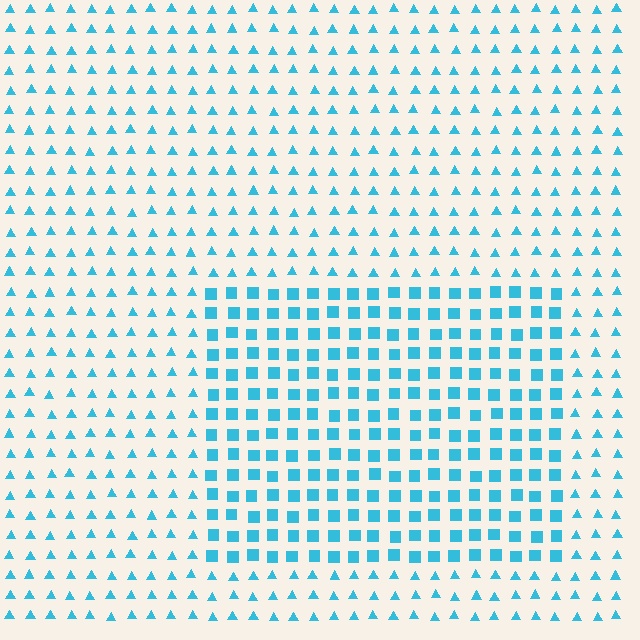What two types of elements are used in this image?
The image uses squares inside the rectangle region and triangles outside it.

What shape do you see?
I see a rectangle.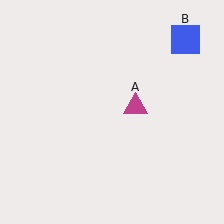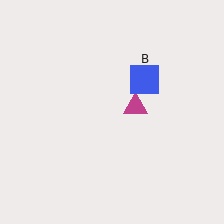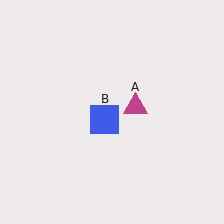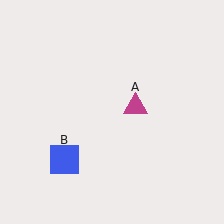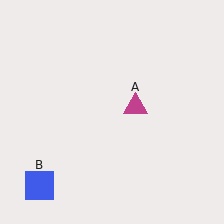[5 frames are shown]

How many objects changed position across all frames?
1 object changed position: blue square (object B).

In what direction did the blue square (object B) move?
The blue square (object B) moved down and to the left.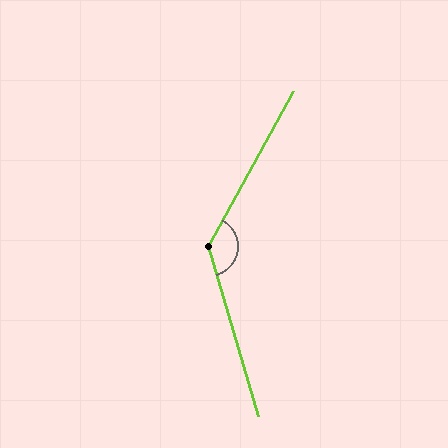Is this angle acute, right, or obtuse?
It is obtuse.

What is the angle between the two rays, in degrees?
Approximately 135 degrees.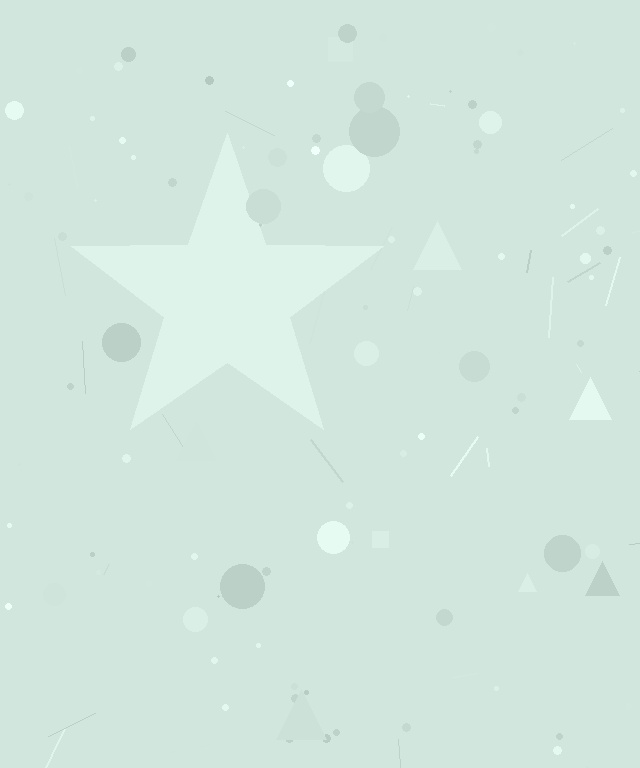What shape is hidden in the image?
A star is hidden in the image.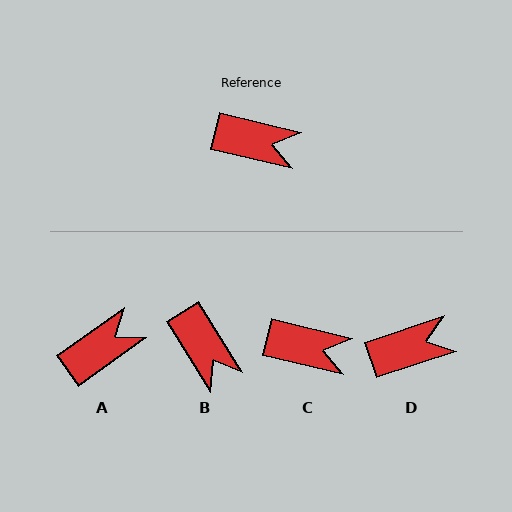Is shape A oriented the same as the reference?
No, it is off by about 49 degrees.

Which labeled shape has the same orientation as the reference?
C.